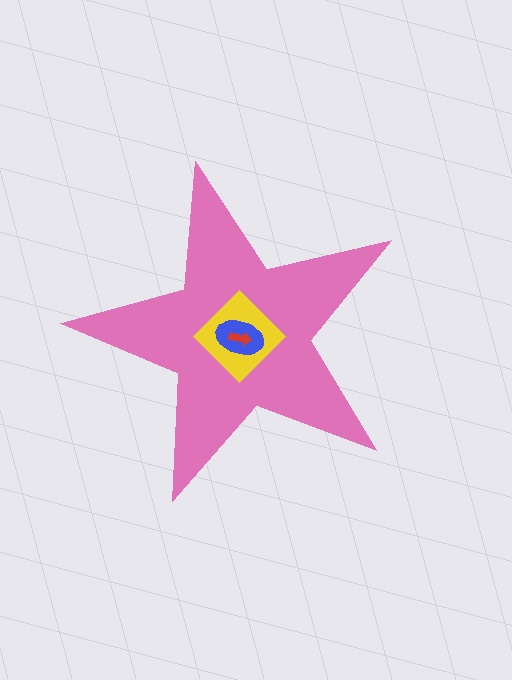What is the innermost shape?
The red arrow.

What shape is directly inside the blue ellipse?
The red arrow.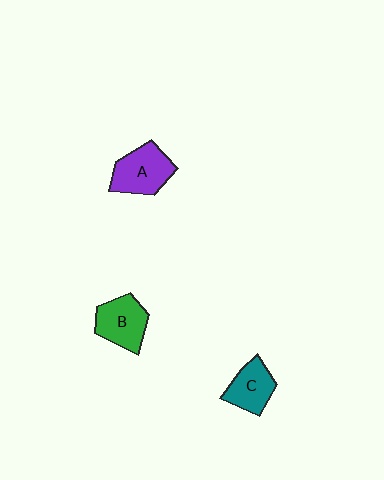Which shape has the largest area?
Shape A (purple).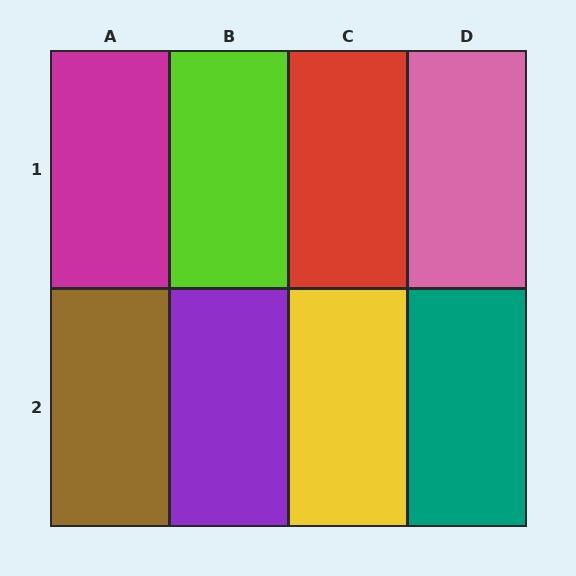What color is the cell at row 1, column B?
Lime.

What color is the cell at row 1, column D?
Pink.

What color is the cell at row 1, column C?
Red.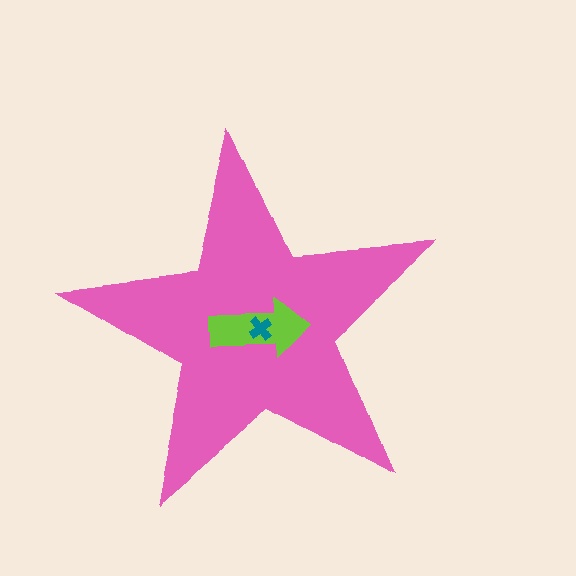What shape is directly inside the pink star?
The lime arrow.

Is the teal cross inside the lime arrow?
Yes.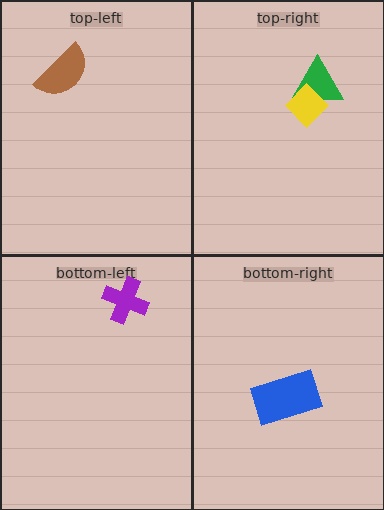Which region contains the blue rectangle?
The bottom-right region.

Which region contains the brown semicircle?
The top-left region.